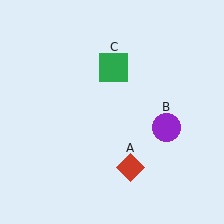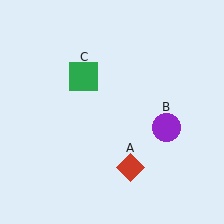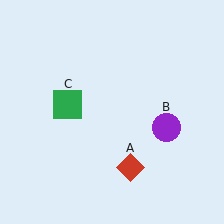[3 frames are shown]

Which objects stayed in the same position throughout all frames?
Red diamond (object A) and purple circle (object B) remained stationary.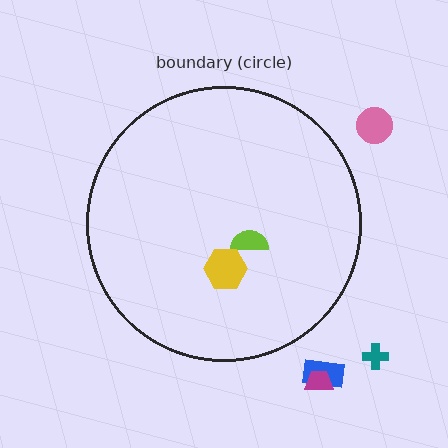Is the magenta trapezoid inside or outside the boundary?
Outside.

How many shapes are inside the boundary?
2 inside, 4 outside.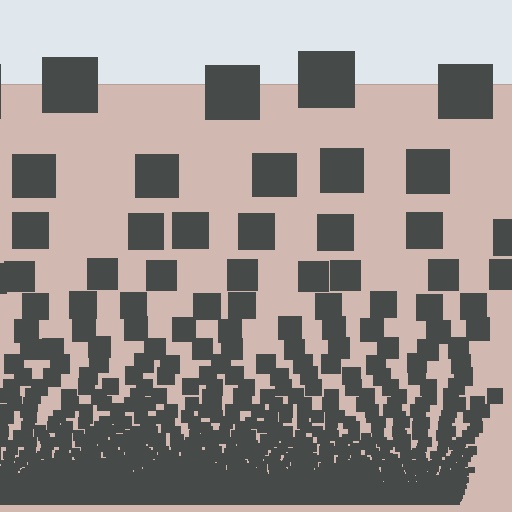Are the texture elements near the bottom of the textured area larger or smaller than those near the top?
Smaller. The gradient is inverted — elements near the bottom are smaller and denser.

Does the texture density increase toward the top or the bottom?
Density increases toward the bottom.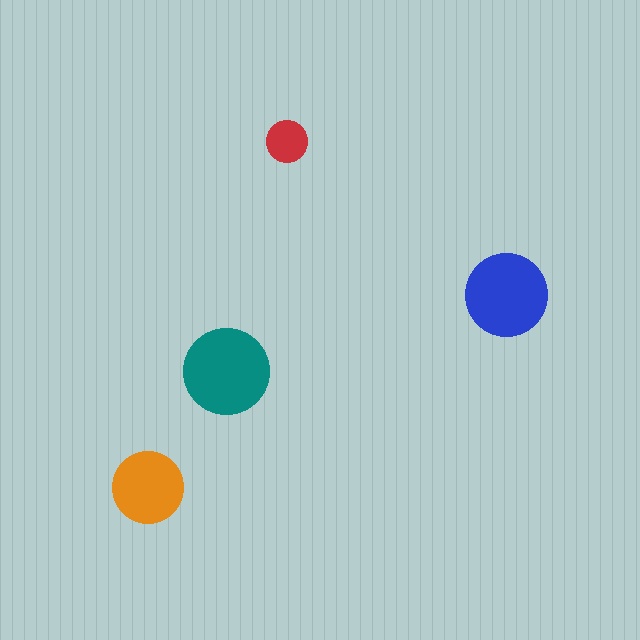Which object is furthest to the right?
The blue circle is rightmost.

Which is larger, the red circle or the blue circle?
The blue one.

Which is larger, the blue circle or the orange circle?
The blue one.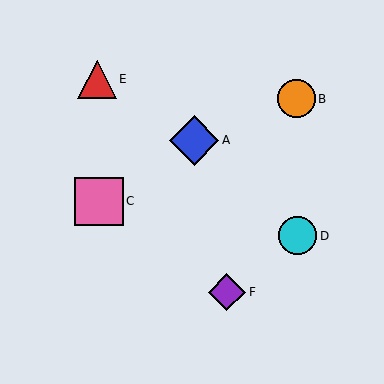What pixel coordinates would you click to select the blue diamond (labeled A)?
Click at (194, 140) to select the blue diamond A.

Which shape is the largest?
The blue diamond (labeled A) is the largest.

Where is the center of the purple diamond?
The center of the purple diamond is at (227, 292).